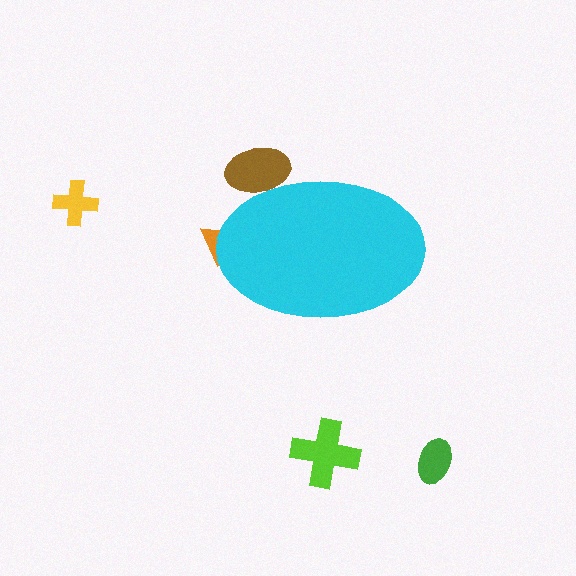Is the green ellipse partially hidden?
No, the green ellipse is fully visible.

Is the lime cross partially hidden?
No, the lime cross is fully visible.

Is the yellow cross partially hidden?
No, the yellow cross is fully visible.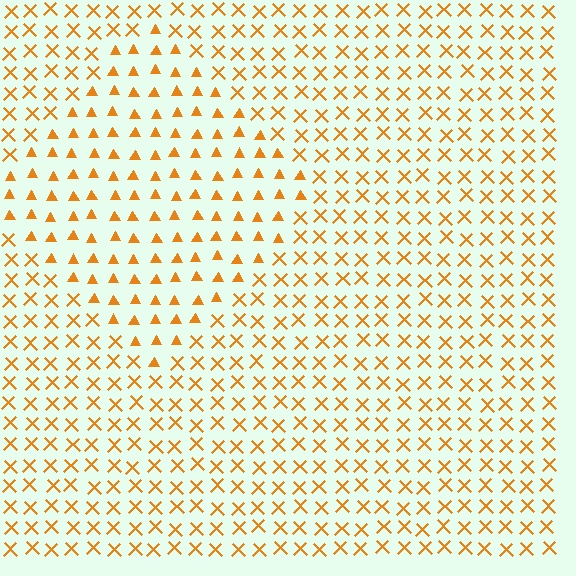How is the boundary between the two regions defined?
The boundary is defined by a change in element shape: triangles inside vs. X marks outside. All elements share the same color and spacing.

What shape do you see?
I see a diamond.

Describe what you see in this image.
The image is filled with small orange elements arranged in a uniform grid. A diamond-shaped region contains triangles, while the surrounding area contains X marks. The boundary is defined purely by the change in element shape.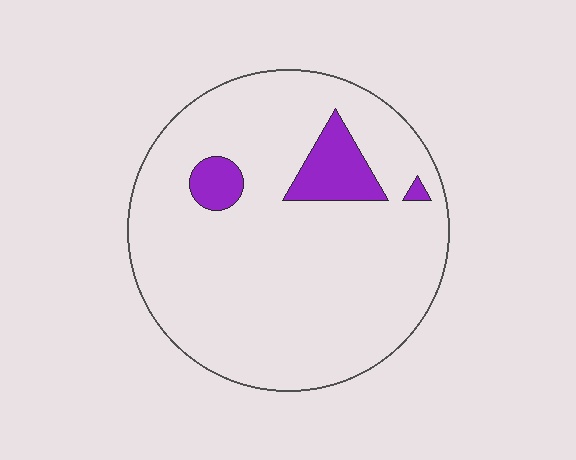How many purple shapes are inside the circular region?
3.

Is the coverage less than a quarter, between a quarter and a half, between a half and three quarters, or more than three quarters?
Less than a quarter.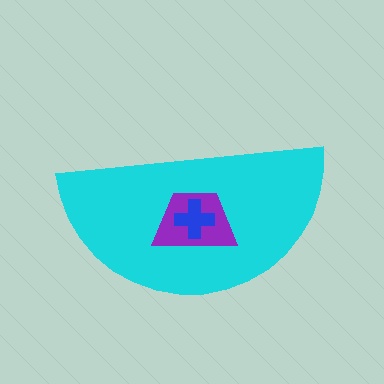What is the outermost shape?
The cyan semicircle.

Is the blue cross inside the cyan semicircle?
Yes.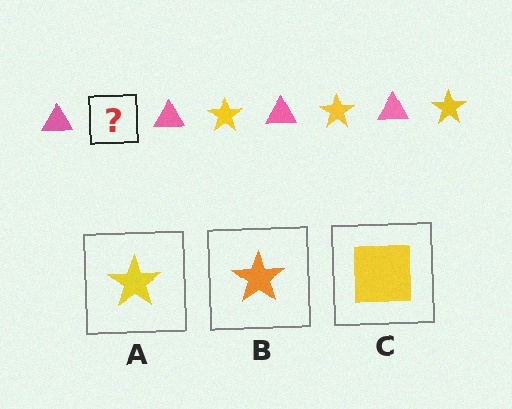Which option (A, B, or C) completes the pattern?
A.